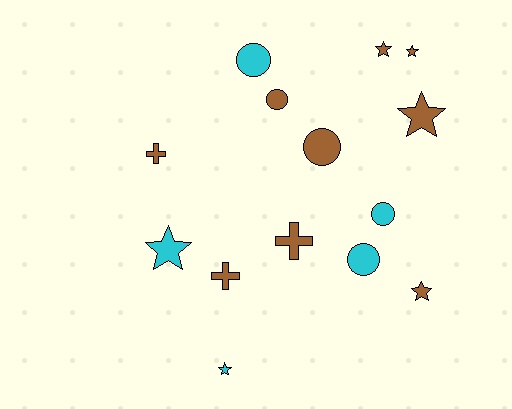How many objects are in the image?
There are 14 objects.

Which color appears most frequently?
Brown, with 9 objects.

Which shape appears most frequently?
Star, with 6 objects.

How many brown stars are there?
There are 4 brown stars.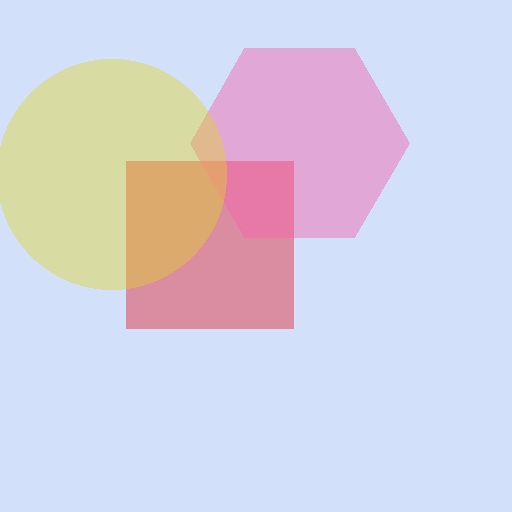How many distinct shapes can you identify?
There are 3 distinct shapes: a red square, a pink hexagon, a yellow circle.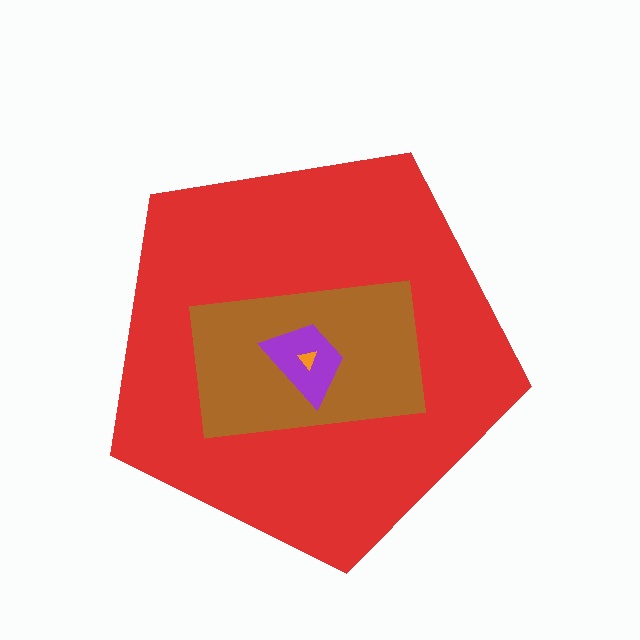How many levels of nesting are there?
4.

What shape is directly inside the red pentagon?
The brown rectangle.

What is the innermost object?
The orange triangle.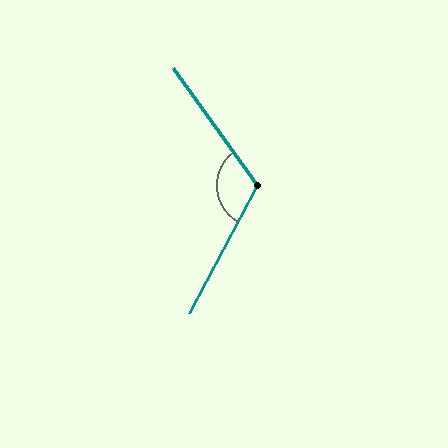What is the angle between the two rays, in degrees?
Approximately 116 degrees.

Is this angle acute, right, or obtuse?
It is obtuse.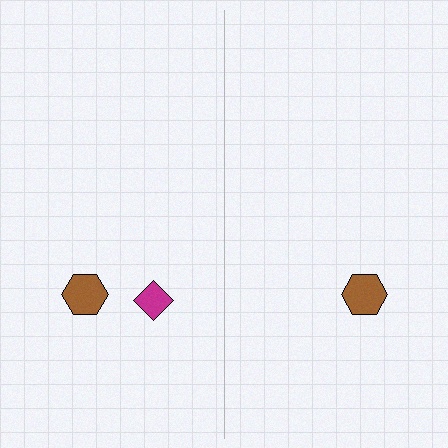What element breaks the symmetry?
A magenta diamond is missing from the right side.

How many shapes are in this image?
There are 3 shapes in this image.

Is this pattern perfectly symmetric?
No, the pattern is not perfectly symmetric. A magenta diamond is missing from the right side.